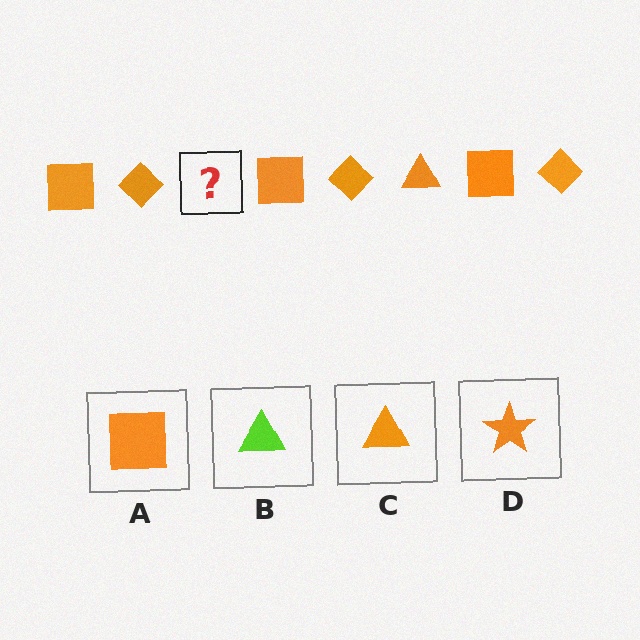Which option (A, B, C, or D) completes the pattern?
C.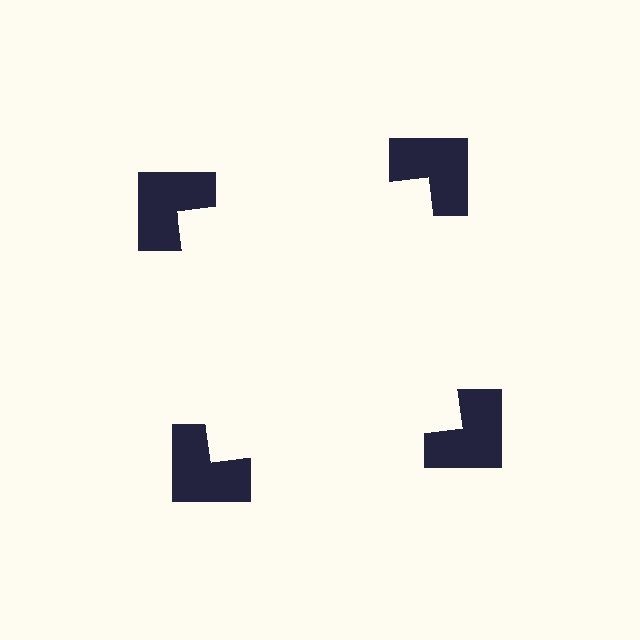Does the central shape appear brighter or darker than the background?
It typically appears slightly brighter than the background, even though no actual brightness change is drawn.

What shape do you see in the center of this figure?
An illusory square — its edges are inferred from the aligned wedge cuts in the notched squares, not physically drawn.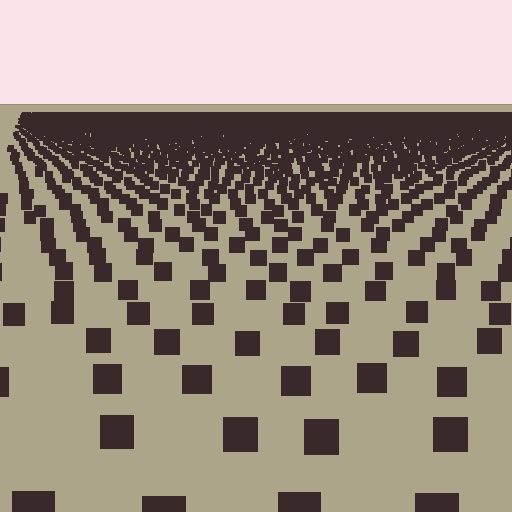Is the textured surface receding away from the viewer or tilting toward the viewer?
The surface is receding away from the viewer. Texture elements get smaller and denser toward the top.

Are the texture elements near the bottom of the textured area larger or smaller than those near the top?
Larger. Near the bottom, elements are closer to the viewer and appear at a bigger on-screen size.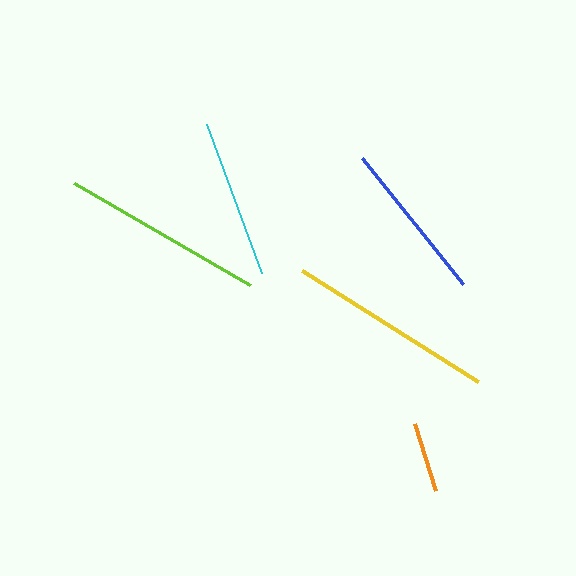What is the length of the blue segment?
The blue segment is approximately 161 pixels long.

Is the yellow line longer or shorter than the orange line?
The yellow line is longer than the orange line.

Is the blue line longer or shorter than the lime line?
The lime line is longer than the blue line.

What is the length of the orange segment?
The orange segment is approximately 70 pixels long.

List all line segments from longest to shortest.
From longest to shortest: yellow, lime, blue, cyan, orange.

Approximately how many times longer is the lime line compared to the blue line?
The lime line is approximately 1.3 times the length of the blue line.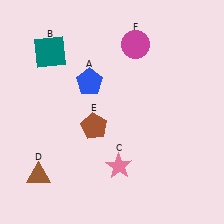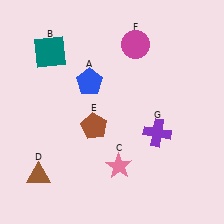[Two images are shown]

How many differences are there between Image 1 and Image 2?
There is 1 difference between the two images.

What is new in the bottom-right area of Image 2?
A purple cross (G) was added in the bottom-right area of Image 2.